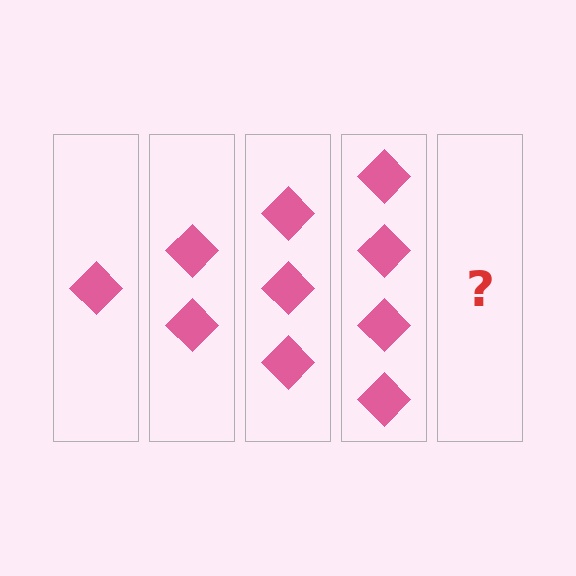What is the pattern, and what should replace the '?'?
The pattern is that each step adds one more diamond. The '?' should be 5 diamonds.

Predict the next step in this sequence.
The next step is 5 diamonds.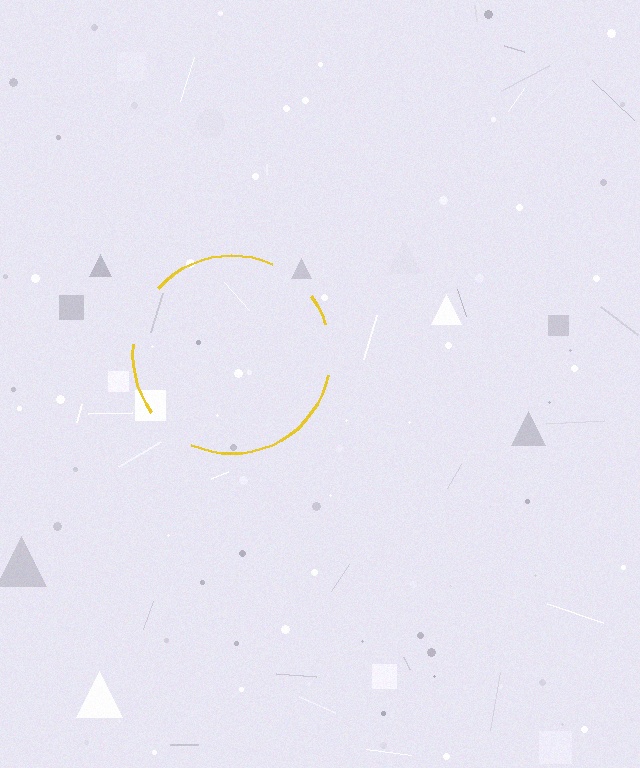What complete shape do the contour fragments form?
The contour fragments form a circle.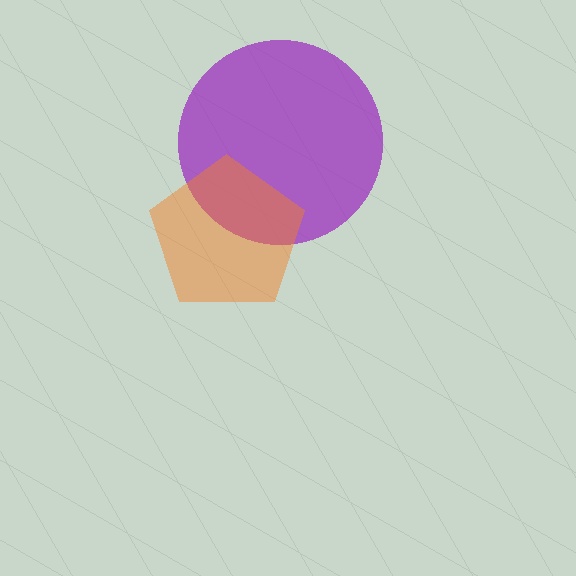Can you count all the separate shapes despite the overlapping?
Yes, there are 2 separate shapes.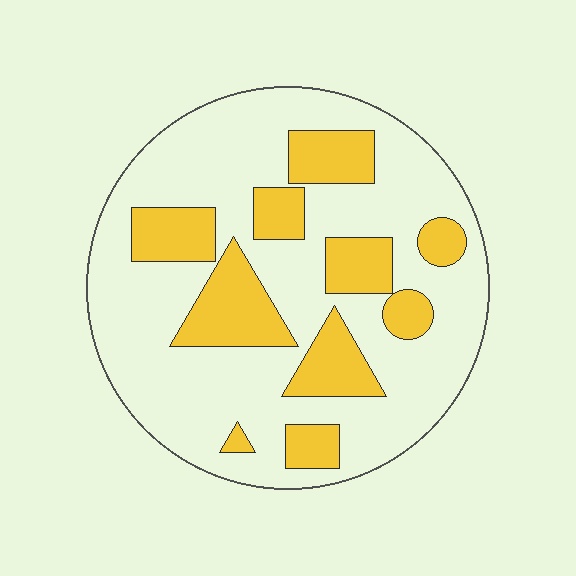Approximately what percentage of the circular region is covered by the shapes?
Approximately 30%.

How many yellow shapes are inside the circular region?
10.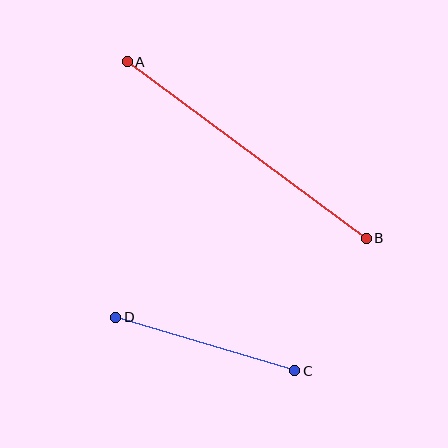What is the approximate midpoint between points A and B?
The midpoint is at approximately (247, 150) pixels.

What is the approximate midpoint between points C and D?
The midpoint is at approximately (205, 344) pixels.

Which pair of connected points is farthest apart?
Points A and B are farthest apart.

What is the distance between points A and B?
The distance is approximately 297 pixels.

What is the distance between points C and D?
The distance is approximately 187 pixels.